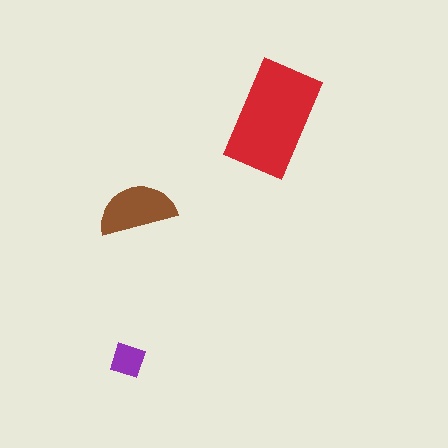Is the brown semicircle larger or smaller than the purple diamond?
Larger.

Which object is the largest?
The red rectangle.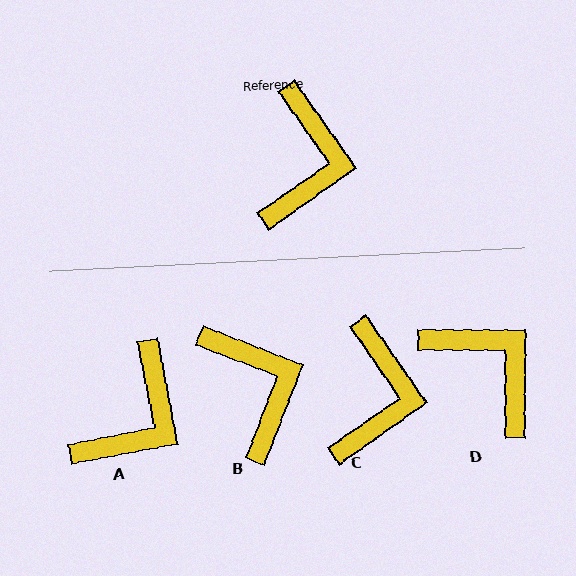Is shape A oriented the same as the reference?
No, it is off by about 24 degrees.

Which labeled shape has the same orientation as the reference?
C.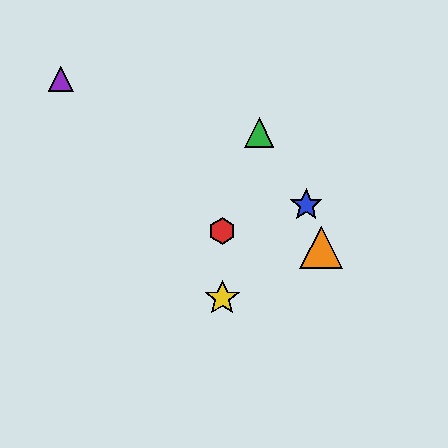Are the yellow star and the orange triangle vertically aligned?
No, the yellow star is at x≈222 and the orange triangle is at x≈321.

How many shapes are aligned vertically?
2 shapes (the red hexagon, the yellow star) are aligned vertically.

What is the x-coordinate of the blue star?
The blue star is at x≈306.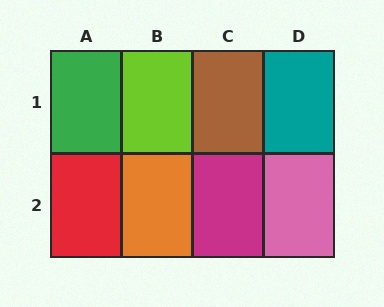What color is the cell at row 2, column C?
Magenta.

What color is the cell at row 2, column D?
Pink.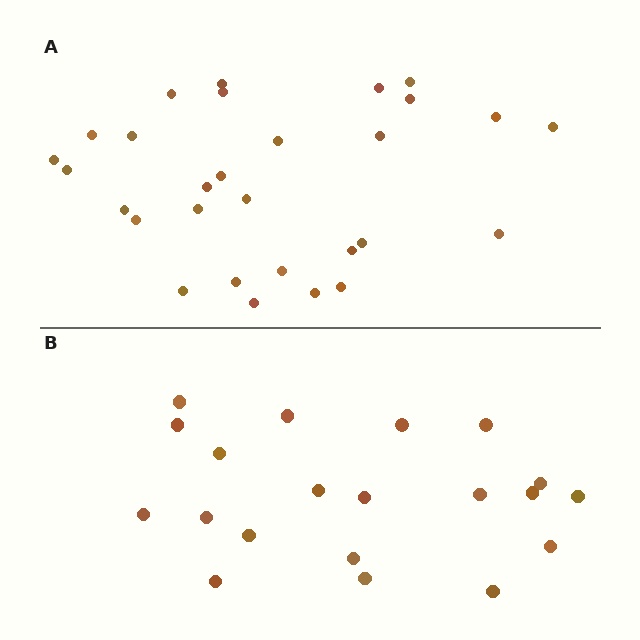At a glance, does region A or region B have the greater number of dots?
Region A (the top region) has more dots.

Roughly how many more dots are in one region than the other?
Region A has roughly 8 or so more dots than region B.